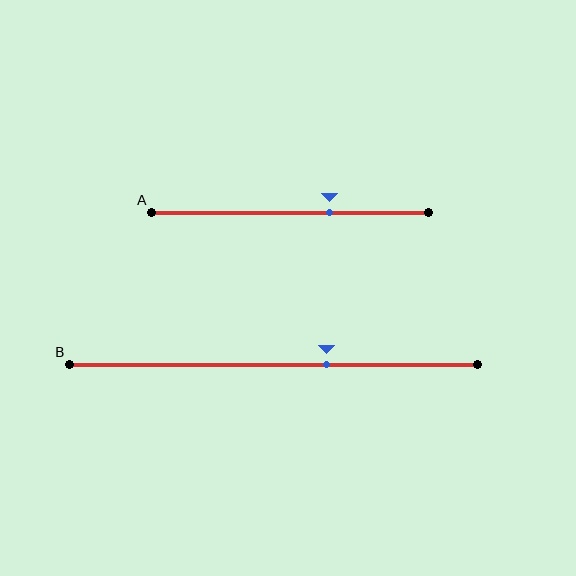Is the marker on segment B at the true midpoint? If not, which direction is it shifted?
No, the marker on segment B is shifted to the right by about 13% of the segment length.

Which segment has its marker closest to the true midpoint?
Segment B has its marker closest to the true midpoint.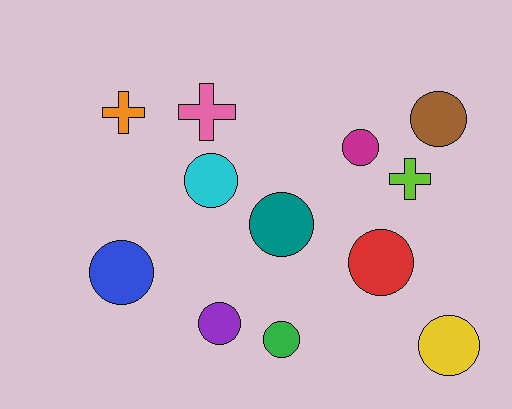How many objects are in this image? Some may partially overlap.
There are 12 objects.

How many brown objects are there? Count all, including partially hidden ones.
There is 1 brown object.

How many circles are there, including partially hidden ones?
There are 9 circles.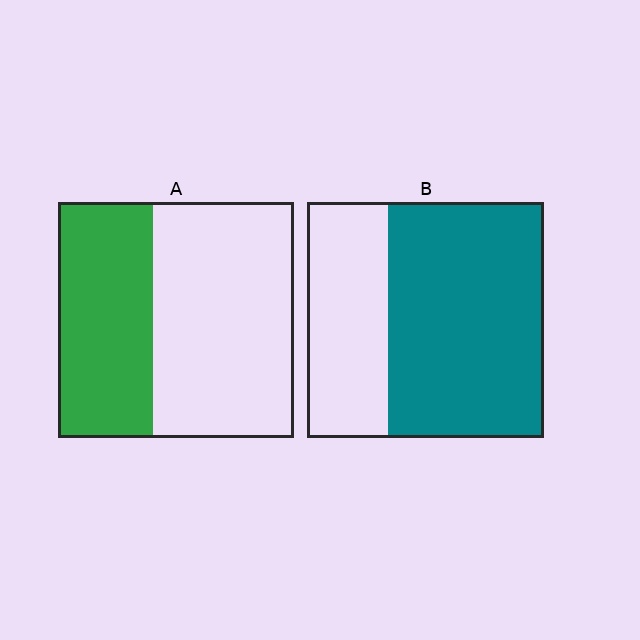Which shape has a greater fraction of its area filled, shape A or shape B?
Shape B.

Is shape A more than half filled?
No.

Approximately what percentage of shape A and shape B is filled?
A is approximately 40% and B is approximately 65%.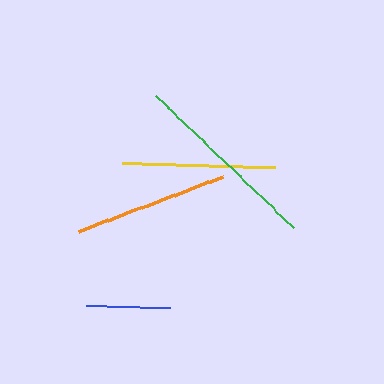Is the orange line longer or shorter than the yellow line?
The orange line is longer than the yellow line.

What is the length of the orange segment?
The orange segment is approximately 155 pixels long.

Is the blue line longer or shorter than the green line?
The green line is longer than the blue line.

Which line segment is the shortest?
The blue line is the shortest at approximately 84 pixels.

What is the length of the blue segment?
The blue segment is approximately 84 pixels long.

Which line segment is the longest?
The green line is the longest at approximately 191 pixels.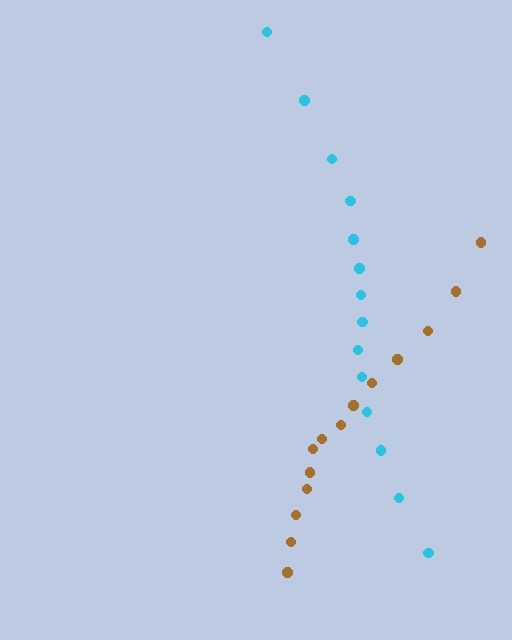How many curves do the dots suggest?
There are 2 distinct paths.